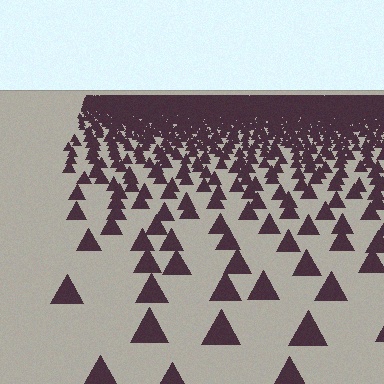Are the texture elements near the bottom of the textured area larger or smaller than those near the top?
Larger. Near the bottom, elements are closer to the viewer and appear at a bigger on-screen size.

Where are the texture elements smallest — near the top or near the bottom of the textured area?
Near the top.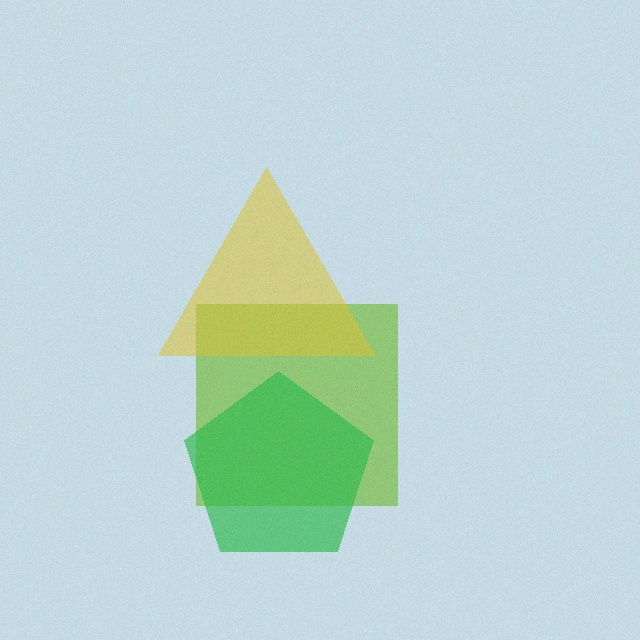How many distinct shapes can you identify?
There are 3 distinct shapes: a lime square, a green pentagon, a yellow triangle.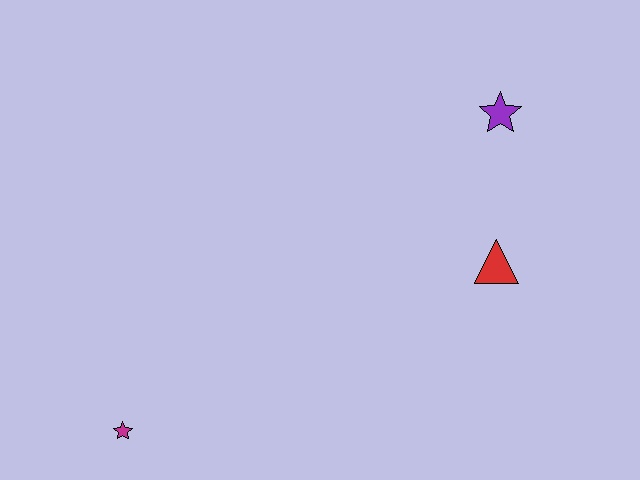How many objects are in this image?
There are 3 objects.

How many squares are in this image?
There are no squares.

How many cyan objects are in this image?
There are no cyan objects.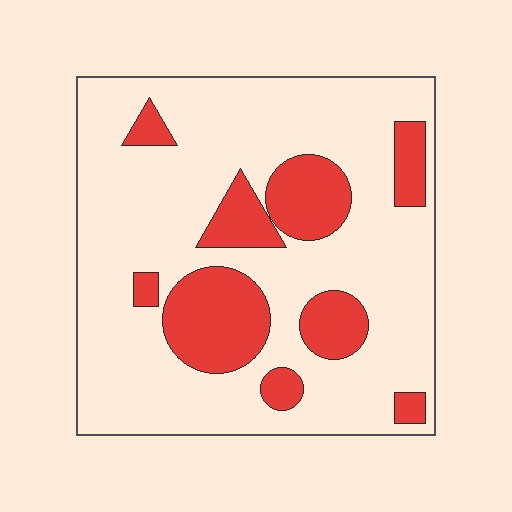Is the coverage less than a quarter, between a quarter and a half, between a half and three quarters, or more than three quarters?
Less than a quarter.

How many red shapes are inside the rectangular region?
9.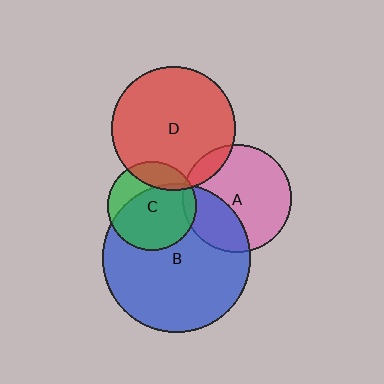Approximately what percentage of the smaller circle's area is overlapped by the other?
Approximately 30%.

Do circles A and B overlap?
Yes.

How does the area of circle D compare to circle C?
Approximately 1.9 times.